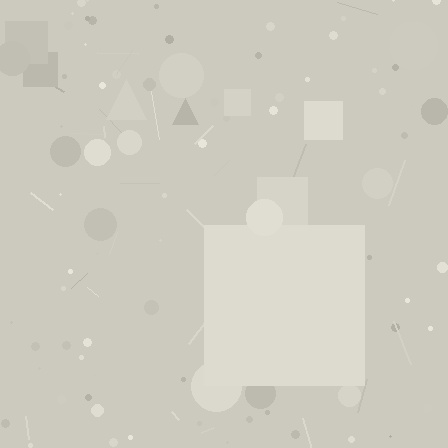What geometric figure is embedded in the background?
A square is embedded in the background.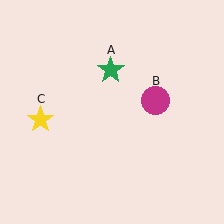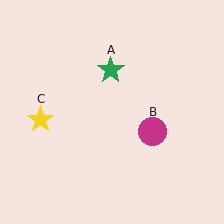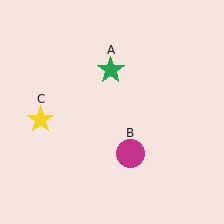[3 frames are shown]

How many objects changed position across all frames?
1 object changed position: magenta circle (object B).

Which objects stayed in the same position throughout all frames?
Green star (object A) and yellow star (object C) remained stationary.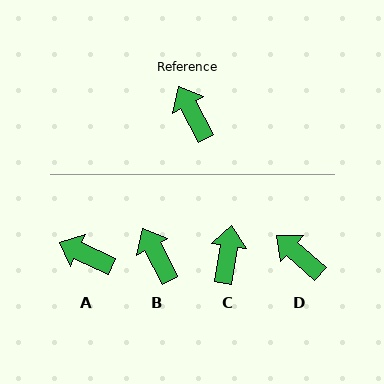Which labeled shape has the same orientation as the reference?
B.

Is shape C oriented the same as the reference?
No, it is off by about 37 degrees.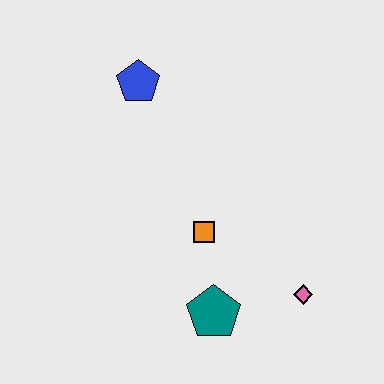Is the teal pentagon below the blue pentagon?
Yes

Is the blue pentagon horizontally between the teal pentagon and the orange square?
No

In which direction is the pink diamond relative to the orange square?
The pink diamond is to the right of the orange square.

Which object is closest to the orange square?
The teal pentagon is closest to the orange square.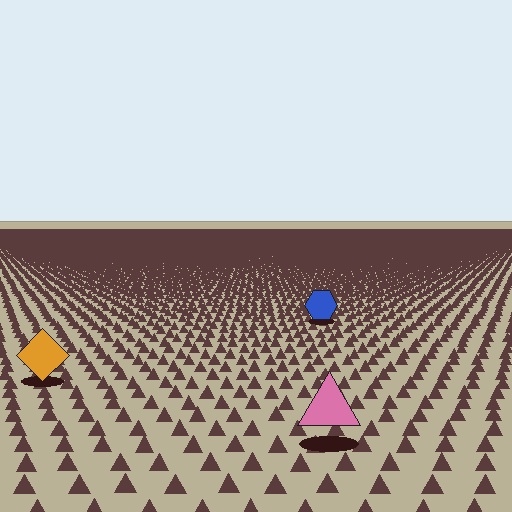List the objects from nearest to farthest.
From nearest to farthest: the pink triangle, the orange diamond, the blue hexagon.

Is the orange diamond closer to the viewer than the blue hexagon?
Yes. The orange diamond is closer — you can tell from the texture gradient: the ground texture is coarser near it.